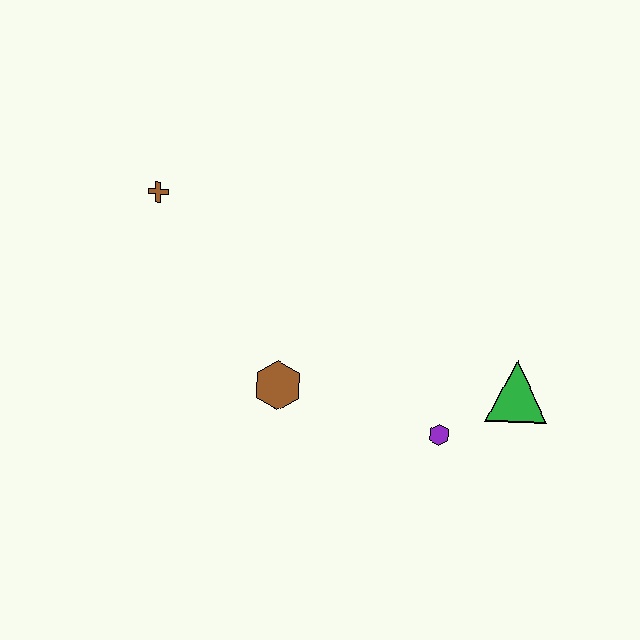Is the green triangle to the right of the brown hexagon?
Yes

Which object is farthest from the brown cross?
The green triangle is farthest from the brown cross.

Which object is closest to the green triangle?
The purple hexagon is closest to the green triangle.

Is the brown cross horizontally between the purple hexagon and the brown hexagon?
No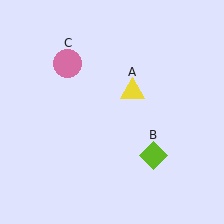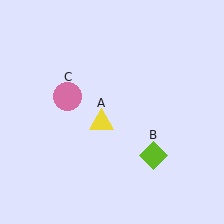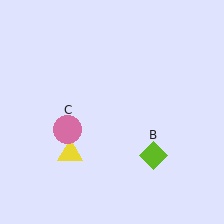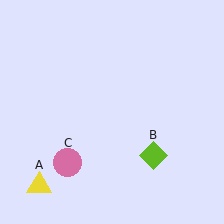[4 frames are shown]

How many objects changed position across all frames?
2 objects changed position: yellow triangle (object A), pink circle (object C).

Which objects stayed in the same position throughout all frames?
Lime diamond (object B) remained stationary.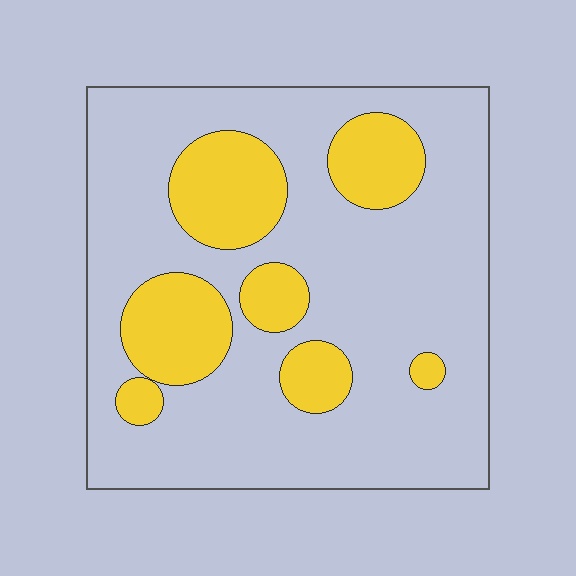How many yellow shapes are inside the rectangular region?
7.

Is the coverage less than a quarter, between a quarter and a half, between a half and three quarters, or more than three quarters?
Less than a quarter.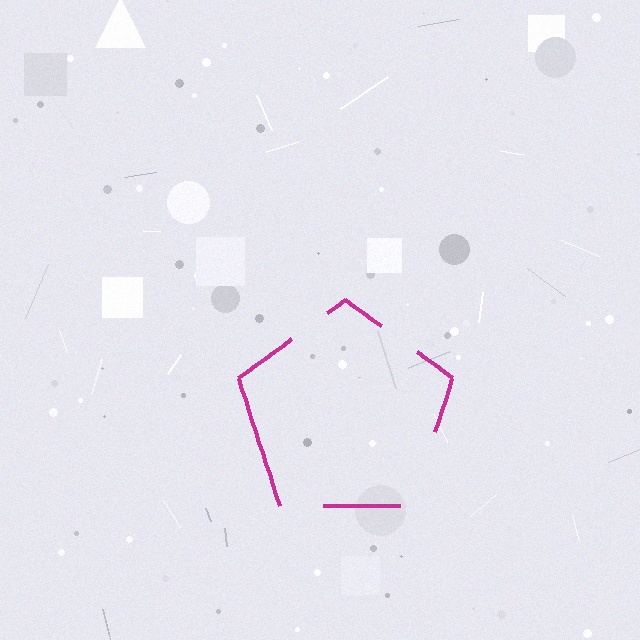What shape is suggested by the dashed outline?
The dashed outline suggests a pentagon.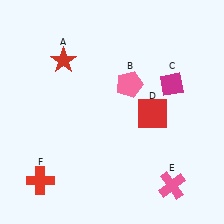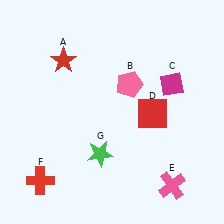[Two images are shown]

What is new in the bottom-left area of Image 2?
A green star (G) was added in the bottom-left area of Image 2.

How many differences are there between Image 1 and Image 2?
There is 1 difference between the two images.